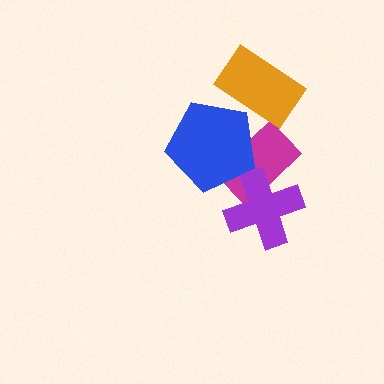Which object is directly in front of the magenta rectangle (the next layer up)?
The purple cross is directly in front of the magenta rectangle.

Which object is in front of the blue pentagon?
The orange rectangle is in front of the blue pentagon.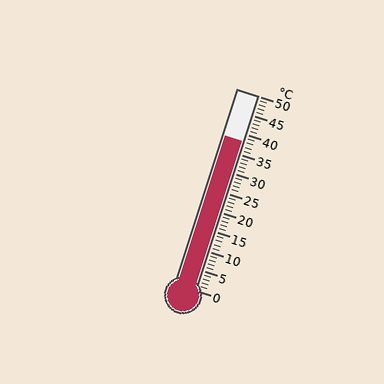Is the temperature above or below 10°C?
The temperature is above 10°C.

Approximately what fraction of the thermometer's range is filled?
The thermometer is filled to approximately 75% of its range.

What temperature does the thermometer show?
The thermometer shows approximately 38°C.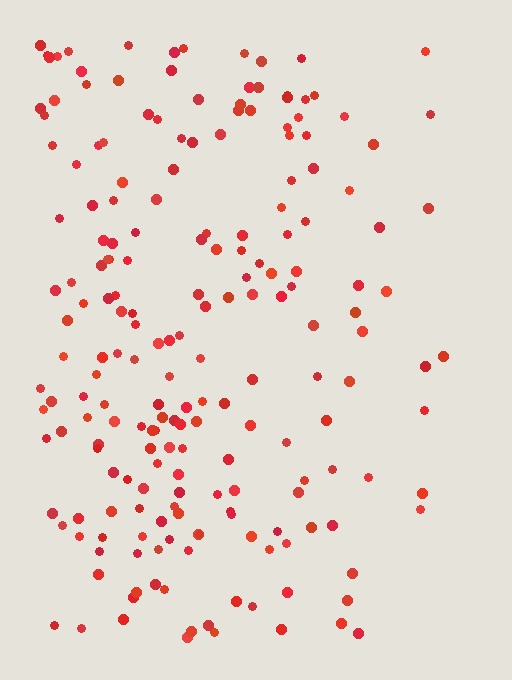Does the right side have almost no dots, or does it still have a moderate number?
Still a moderate number, just noticeably fewer than the left.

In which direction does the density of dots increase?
From right to left, with the left side densest.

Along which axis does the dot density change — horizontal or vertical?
Horizontal.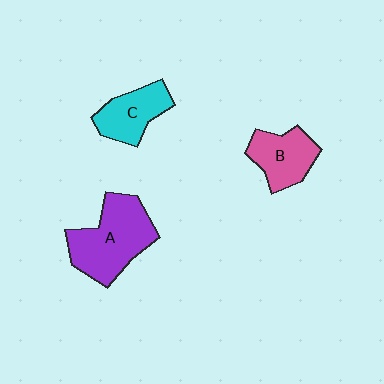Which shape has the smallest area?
Shape C (cyan).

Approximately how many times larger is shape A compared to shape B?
Approximately 1.6 times.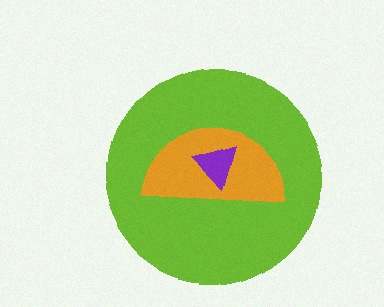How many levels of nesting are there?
3.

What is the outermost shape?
The lime circle.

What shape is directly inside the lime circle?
The orange semicircle.